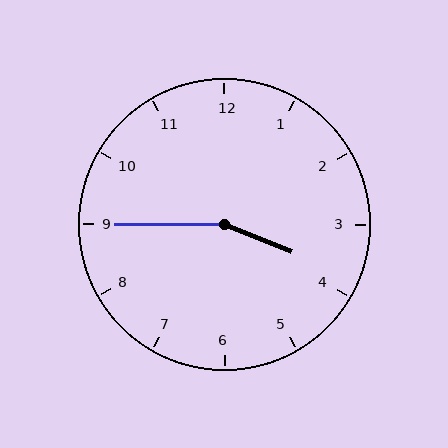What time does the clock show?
3:45.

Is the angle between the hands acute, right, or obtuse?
It is obtuse.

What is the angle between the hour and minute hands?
Approximately 158 degrees.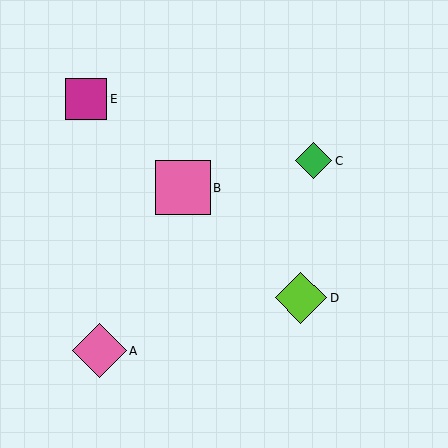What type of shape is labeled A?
Shape A is a pink diamond.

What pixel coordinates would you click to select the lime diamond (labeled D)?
Click at (301, 298) to select the lime diamond D.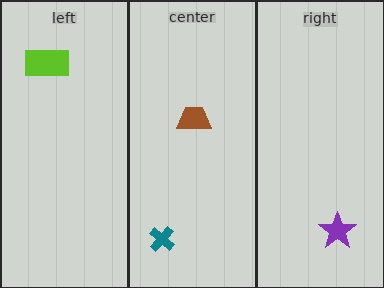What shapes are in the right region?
The purple star.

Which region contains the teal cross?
The center region.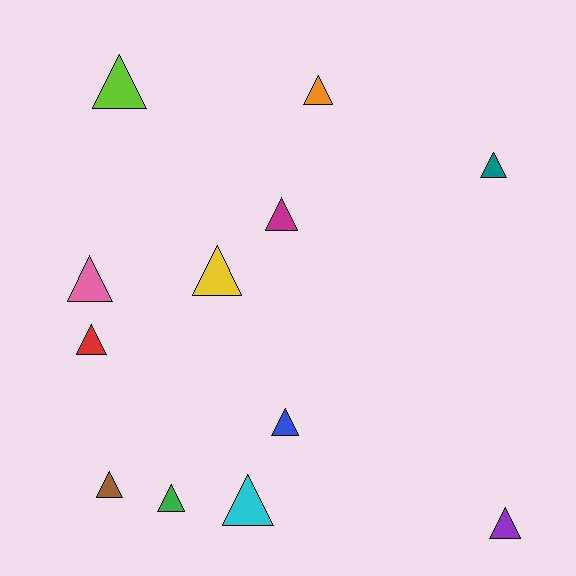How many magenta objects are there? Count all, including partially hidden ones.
There is 1 magenta object.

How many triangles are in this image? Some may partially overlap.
There are 12 triangles.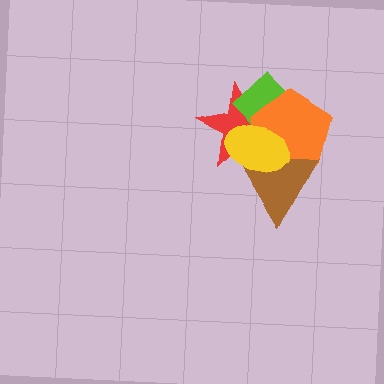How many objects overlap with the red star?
4 objects overlap with the red star.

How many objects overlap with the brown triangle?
3 objects overlap with the brown triangle.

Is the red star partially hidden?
Yes, it is partially covered by another shape.